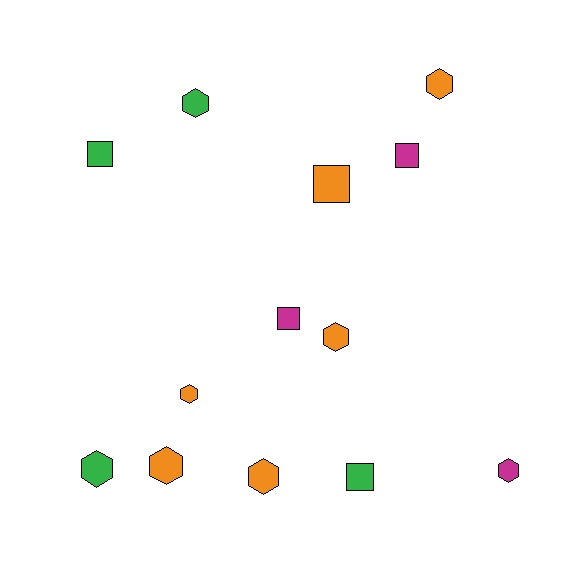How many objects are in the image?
There are 13 objects.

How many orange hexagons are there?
There are 5 orange hexagons.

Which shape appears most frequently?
Hexagon, with 8 objects.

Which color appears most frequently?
Orange, with 6 objects.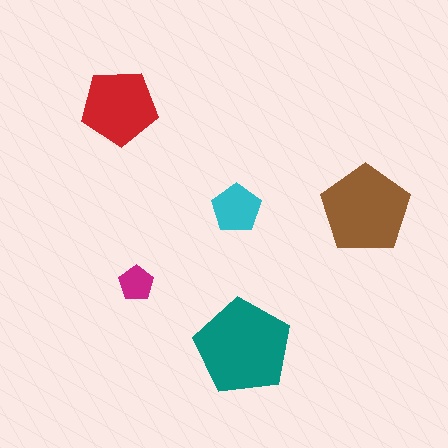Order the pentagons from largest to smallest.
the teal one, the brown one, the red one, the cyan one, the magenta one.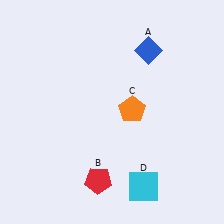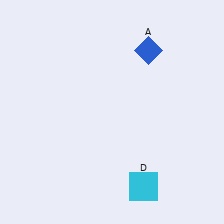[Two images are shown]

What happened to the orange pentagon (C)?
The orange pentagon (C) was removed in Image 2. It was in the top-right area of Image 1.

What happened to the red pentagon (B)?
The red pentagon (B) was removed in Image 2. It was in the bottom-left area of Image 1.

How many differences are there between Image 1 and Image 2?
There are 2 differences between the two images.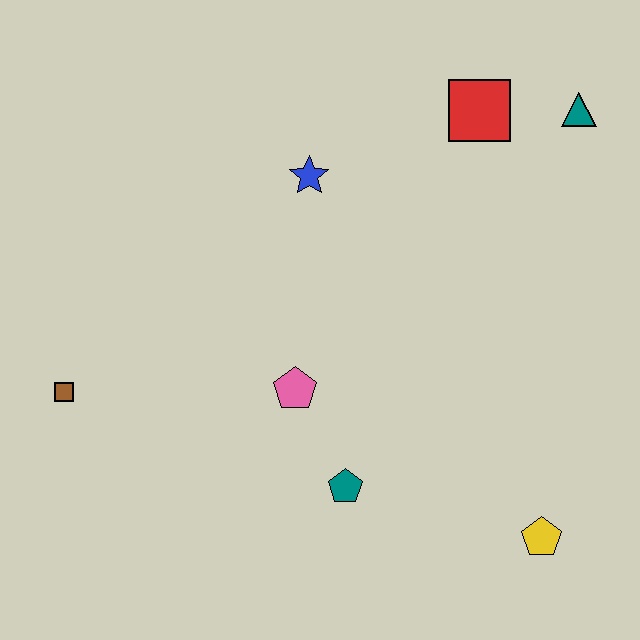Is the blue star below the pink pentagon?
No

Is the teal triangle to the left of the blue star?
No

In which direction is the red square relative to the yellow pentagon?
The red square is above the yellow pentagon.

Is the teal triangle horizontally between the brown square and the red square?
No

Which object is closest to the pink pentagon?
The teal pentagon is closest to the pink pentagon.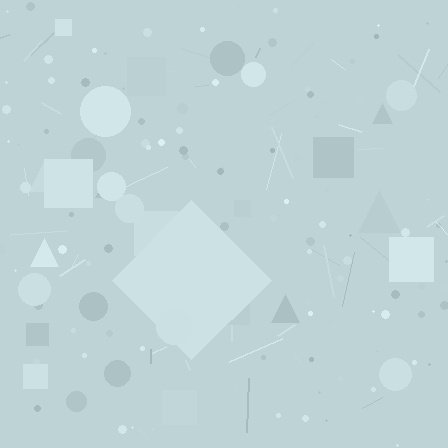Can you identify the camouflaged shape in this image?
The camouflaged shape is a diamond.